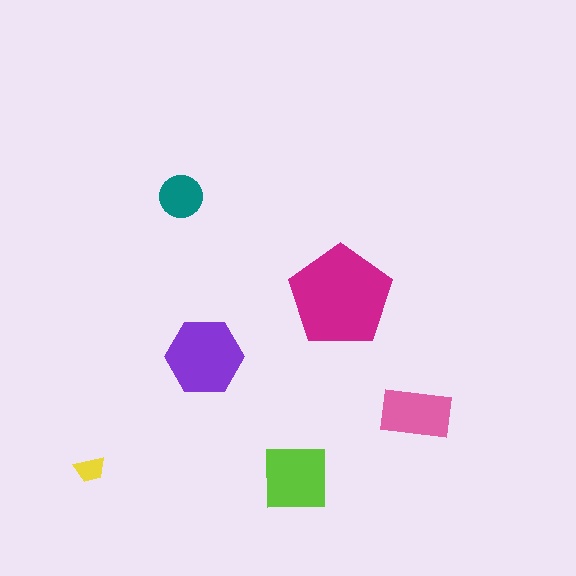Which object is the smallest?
The yellow trapezoid.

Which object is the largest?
The magenta pentagon.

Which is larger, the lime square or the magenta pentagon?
The magenta pentagon.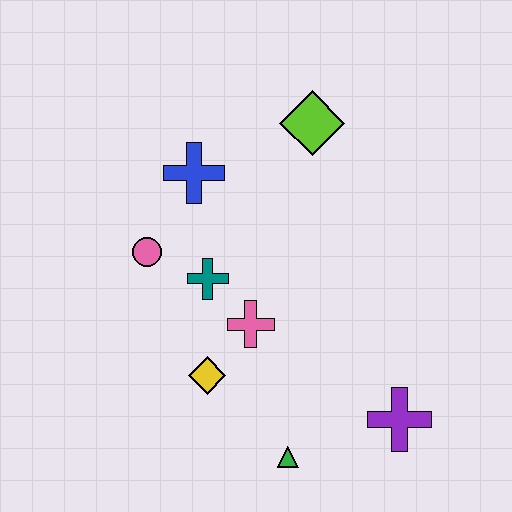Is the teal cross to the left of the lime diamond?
Yes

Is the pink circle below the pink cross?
No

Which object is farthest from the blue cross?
The purple cross is farthest from the blue cross.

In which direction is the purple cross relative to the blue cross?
The purple cross is below the blue cross.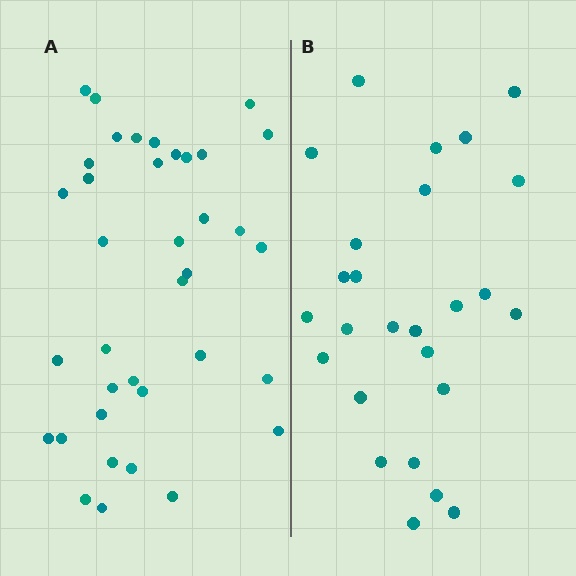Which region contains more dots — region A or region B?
Region A (the left region) has more dots.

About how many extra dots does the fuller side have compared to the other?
Region A has roughly 12 or so more dots than region B.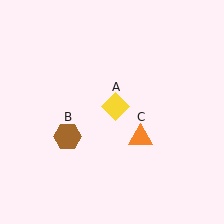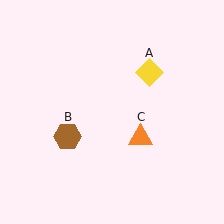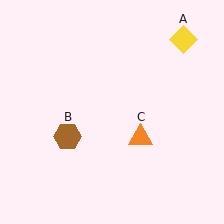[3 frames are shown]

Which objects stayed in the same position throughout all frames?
Brown hexagon (object B) and orange triangle (object C) remained stationary.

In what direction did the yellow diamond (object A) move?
The yellow diamond (object A) moved up and to the right.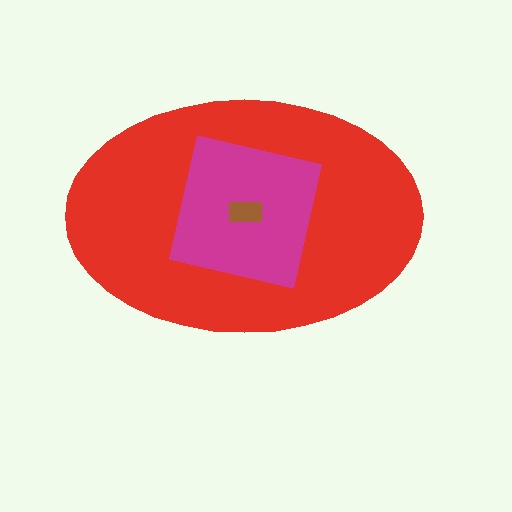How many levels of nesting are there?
3.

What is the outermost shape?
The red ellipse.